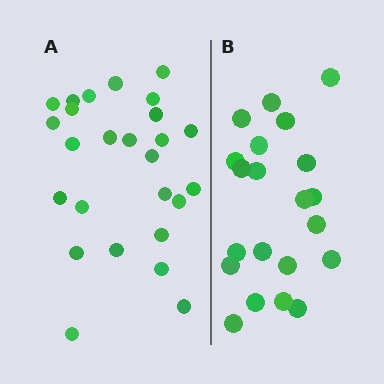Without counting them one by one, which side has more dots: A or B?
Region A (the left region) has more dots.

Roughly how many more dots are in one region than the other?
Region A has about 5 more dots than region B.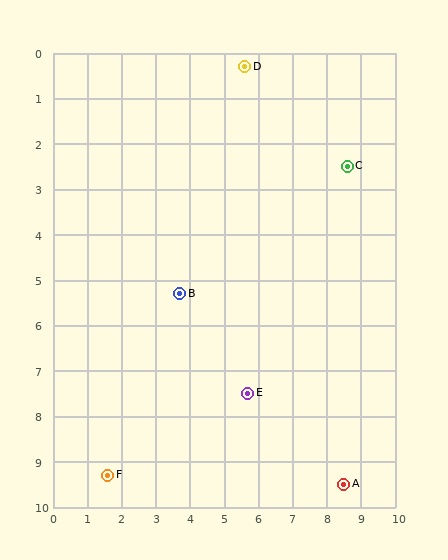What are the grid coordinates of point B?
Point B is at approximately (3.7, 5.3).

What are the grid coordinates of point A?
Point A is at approximately (8.5, 9.5).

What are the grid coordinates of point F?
Point F is at approximately (1.6, 9.3).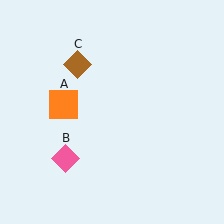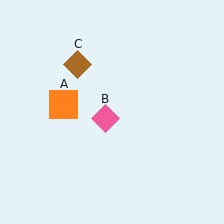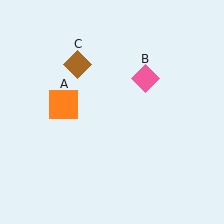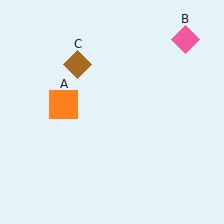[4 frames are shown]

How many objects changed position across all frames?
1 object changed position: pink diamond (object B).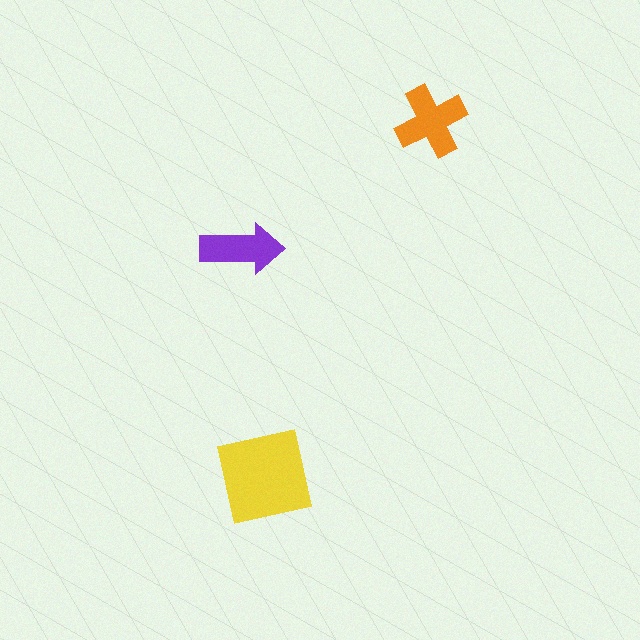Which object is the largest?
The yellow square.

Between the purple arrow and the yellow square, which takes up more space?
The yellow square.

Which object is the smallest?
The purple arrow.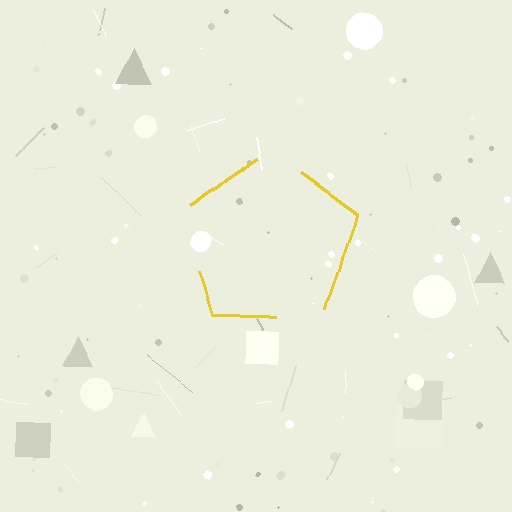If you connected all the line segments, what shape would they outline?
They would outline a pentagon.